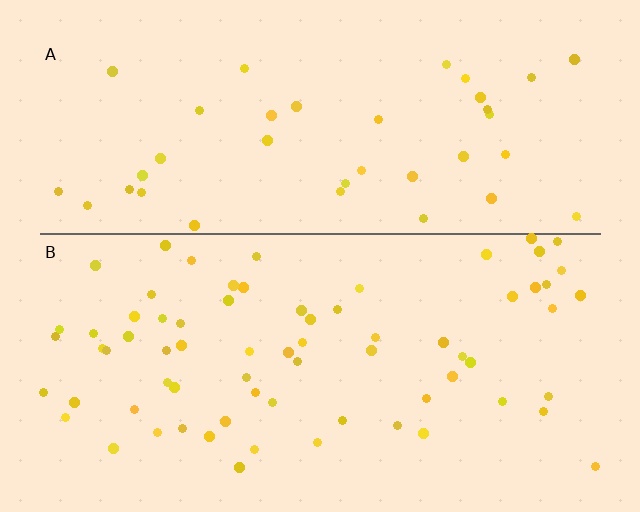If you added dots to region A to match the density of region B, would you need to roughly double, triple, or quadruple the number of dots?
Approximately double.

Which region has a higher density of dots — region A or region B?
B (the bottom).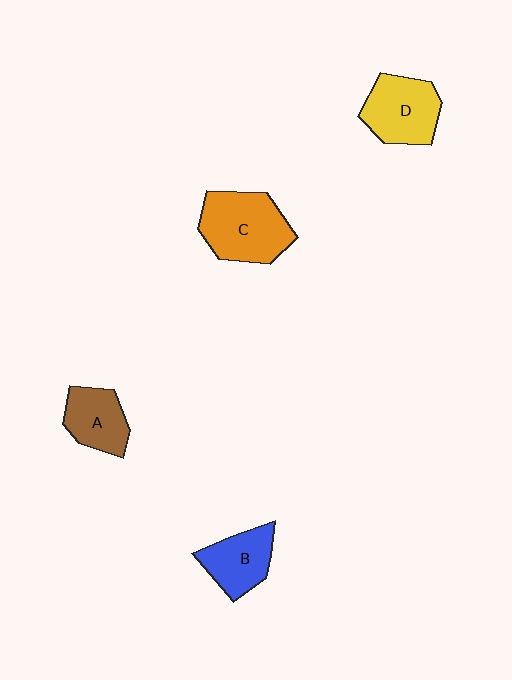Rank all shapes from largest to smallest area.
From largest to smallest: C (orange), D (yellow), B (blue), A (brown).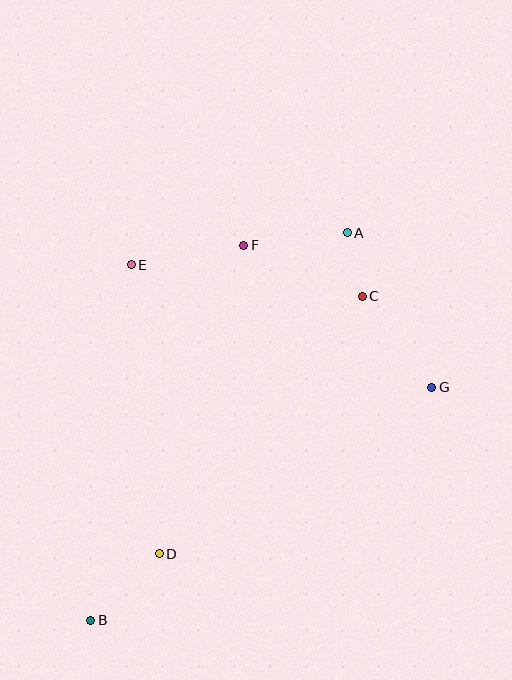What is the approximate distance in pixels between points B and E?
The distance between B and E is approximately 358 pixels.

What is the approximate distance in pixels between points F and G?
The distance between F and G is approximately 236 pixels.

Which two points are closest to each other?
Points A and C are closest to each other.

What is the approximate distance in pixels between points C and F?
The distance between C and F is approximately 129 pixels.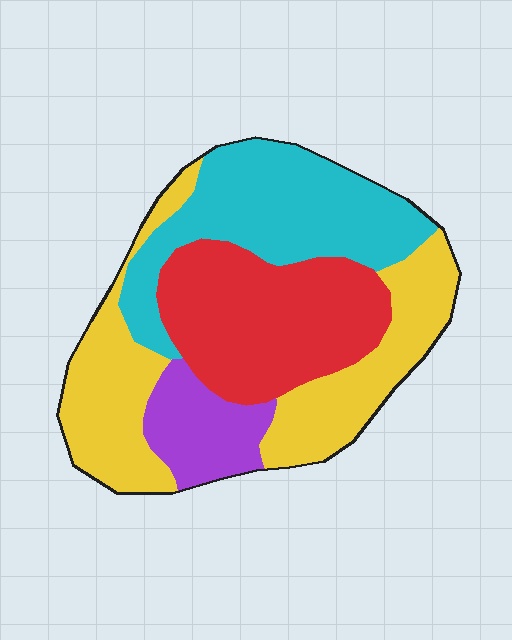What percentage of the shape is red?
Red covers roughly 30% of the shape.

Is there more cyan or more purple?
Cyan.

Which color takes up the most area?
Yellow, at roughly 35%.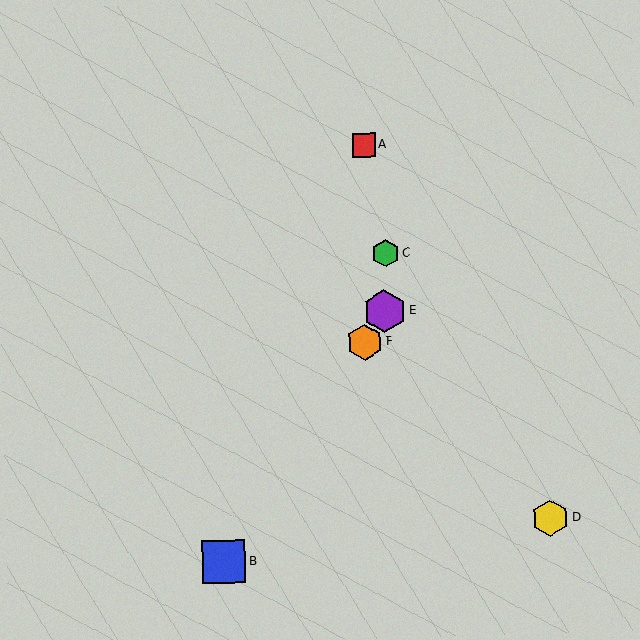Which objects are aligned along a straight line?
Objects B, E, F are aligned along a straight line.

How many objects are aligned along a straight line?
3 objects (B, E, F) are aligned along a straight line.